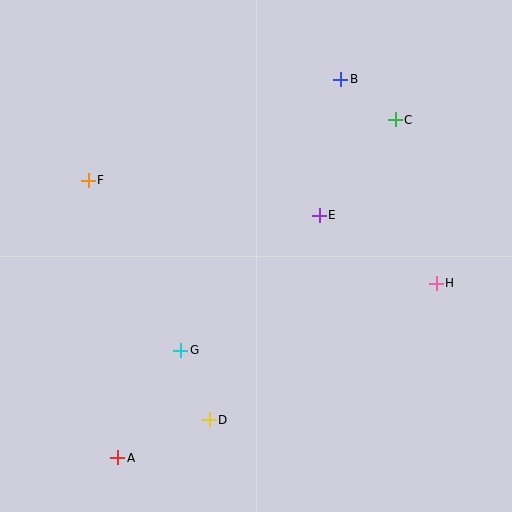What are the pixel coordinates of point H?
Point H is at (436, 283).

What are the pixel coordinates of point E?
Point E is at (319, 215).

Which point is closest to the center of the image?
Point E at (319, 215) is closest to the center.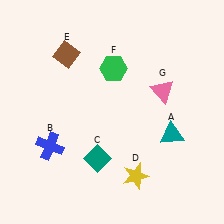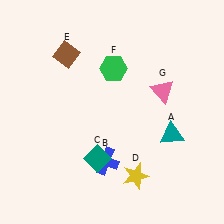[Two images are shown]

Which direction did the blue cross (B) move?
The blue cross (B) moved right.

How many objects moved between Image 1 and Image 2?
1 object moved between the two images.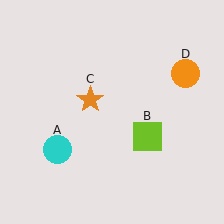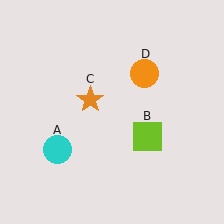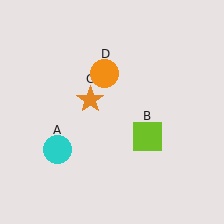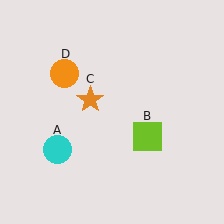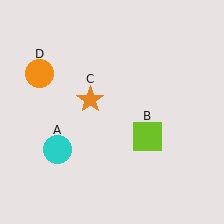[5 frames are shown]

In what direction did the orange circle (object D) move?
The orange circle (object D) moved left.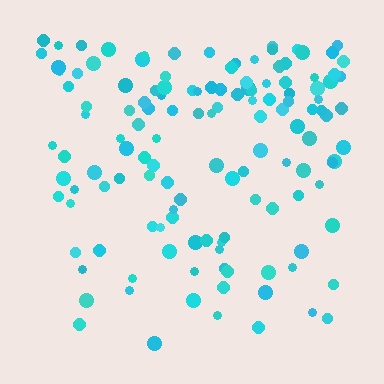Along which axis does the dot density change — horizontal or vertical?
Vertical.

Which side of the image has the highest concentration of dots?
The top.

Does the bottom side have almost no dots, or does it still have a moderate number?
Still a moderate number, just noticeably fewer than the top.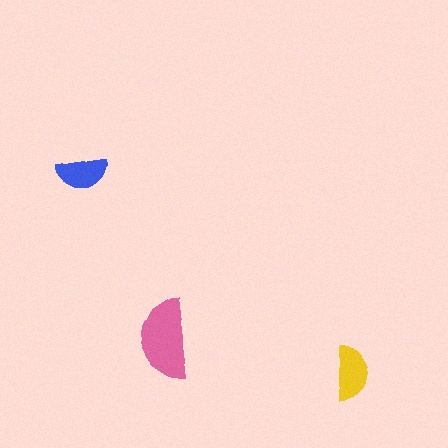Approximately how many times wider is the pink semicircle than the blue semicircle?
About 1.5 times wider.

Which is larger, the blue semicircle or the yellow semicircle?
The yellow one.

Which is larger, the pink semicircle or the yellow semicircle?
The pink one.